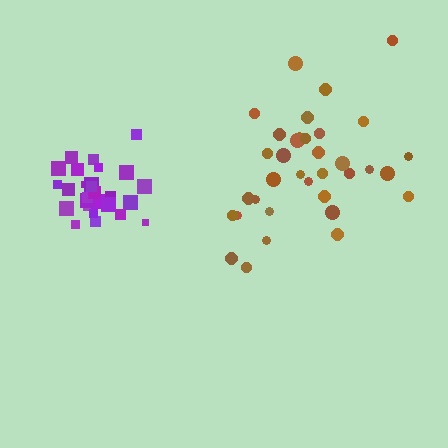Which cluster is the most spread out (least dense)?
Brown.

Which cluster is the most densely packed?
Purple.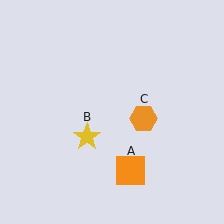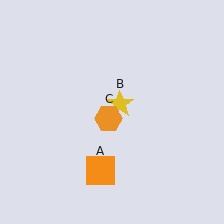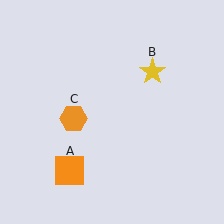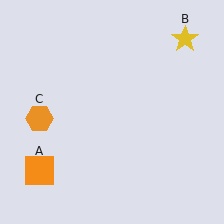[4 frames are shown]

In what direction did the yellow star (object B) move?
The yellow star (object B) moved up and to the right.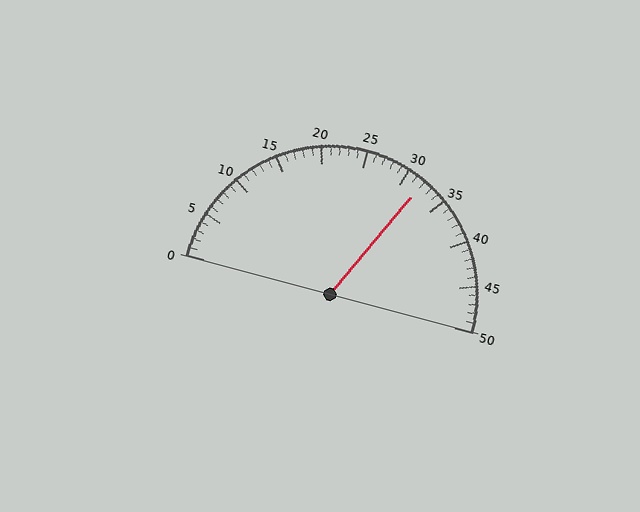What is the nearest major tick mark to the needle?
The nearest major tick mark is 30.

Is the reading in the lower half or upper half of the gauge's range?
The reading is in the upper half of the range (0 to 50).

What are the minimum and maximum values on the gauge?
The gauge ranges from 0 to 50.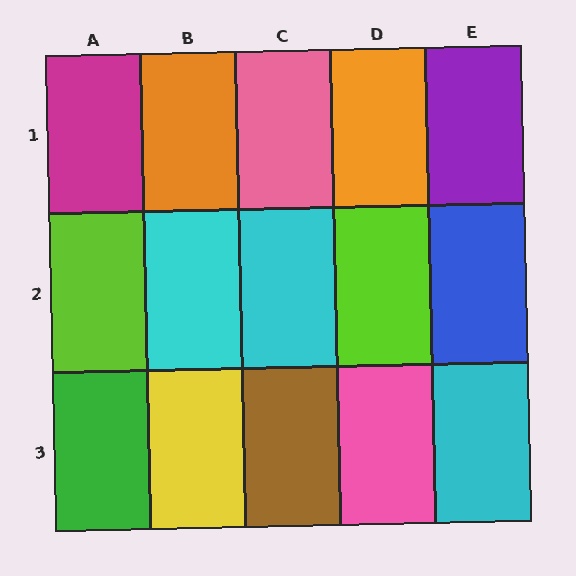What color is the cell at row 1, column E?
Purple.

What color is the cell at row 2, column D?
Lime.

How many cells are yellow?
1 cell is yellow.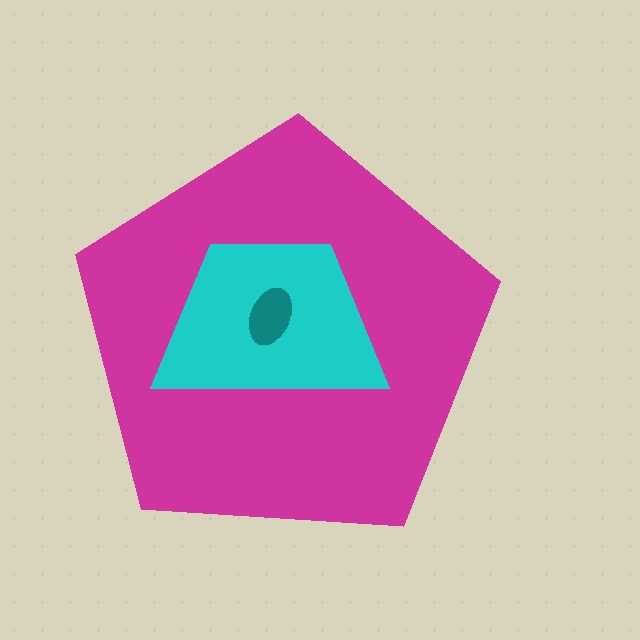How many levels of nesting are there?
3.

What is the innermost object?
The teal ellipse.